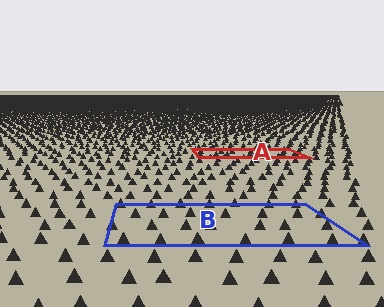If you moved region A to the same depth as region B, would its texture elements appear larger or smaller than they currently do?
They would appear larger. At a closer depth, the same texture elements are projected at a bigger on-screen size.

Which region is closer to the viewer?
Region B is closer. The texture elements there are larger and more spread out.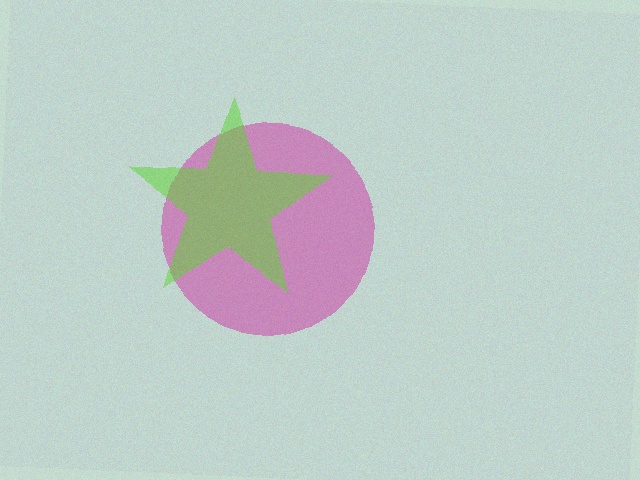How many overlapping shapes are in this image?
There are 2 overlapping shapes in the image.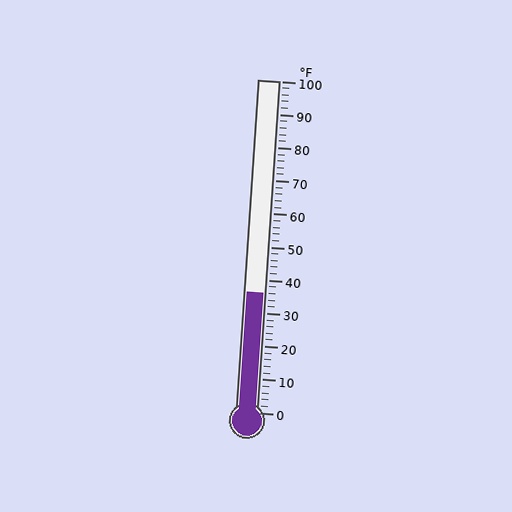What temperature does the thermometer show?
The thermometer shows approximately 36°F.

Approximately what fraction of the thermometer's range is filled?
The thermometer is filled to approximately 35% of its range.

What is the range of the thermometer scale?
The thermometer scale ranges from 0°F to 100°F.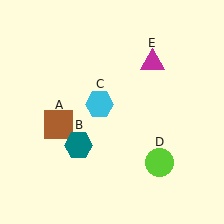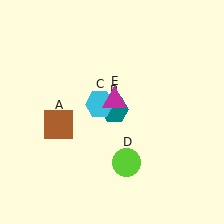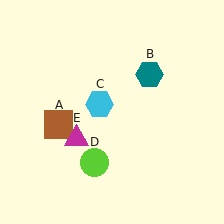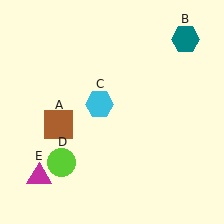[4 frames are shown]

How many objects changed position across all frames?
3 objects changed position: teal hexagon (object B), lime circle (object D), magenta triangle (object E).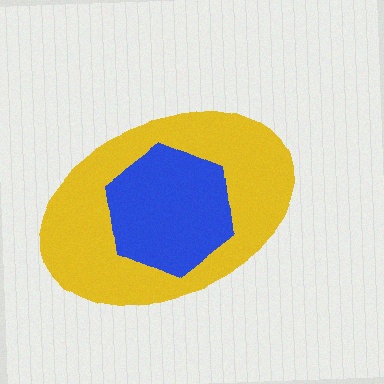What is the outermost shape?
The yellow ellipse.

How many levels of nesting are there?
2.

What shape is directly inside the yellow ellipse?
The blue hexagon.